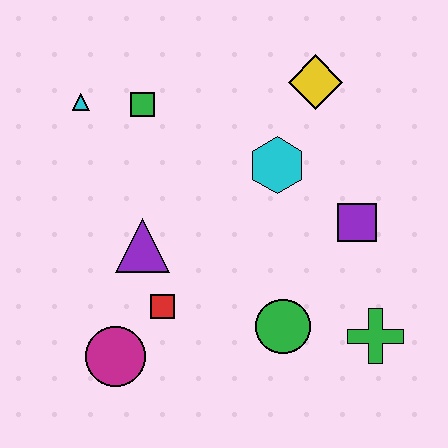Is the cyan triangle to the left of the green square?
Yes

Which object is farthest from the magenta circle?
The yellow diamond is farthest from the magenta circle.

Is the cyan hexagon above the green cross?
Yes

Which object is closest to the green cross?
The green circle is closest to the green cross.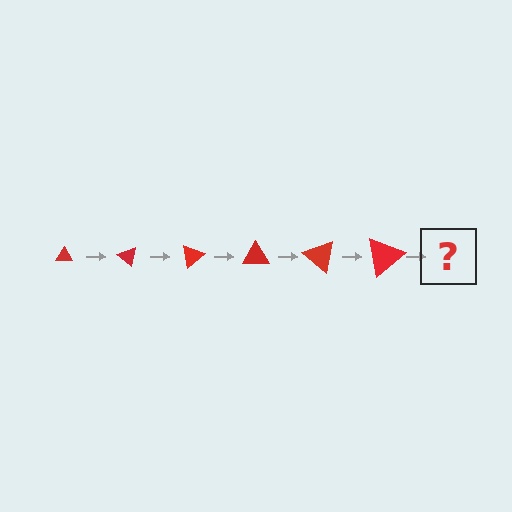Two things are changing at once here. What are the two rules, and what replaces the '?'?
The two rules are that the triangle grows larger each step and it rotates 40 degrees each step. The '?' should be a triangle, larger than the previous one and rotated 240 degrees from the start.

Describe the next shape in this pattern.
It should be a triangle, larger than the previous one and rotated 240 degrees from the start.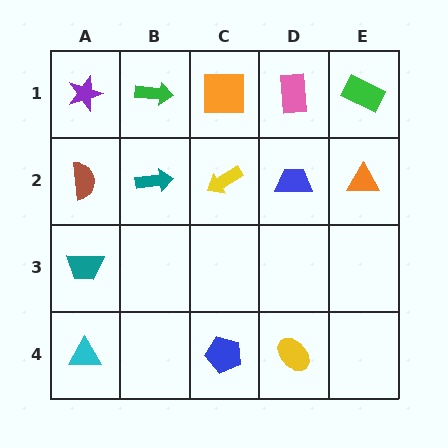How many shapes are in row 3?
1 shape.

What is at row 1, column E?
A green rectangle.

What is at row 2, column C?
A yellow arrow.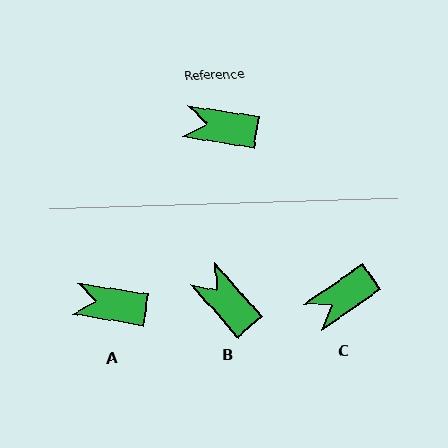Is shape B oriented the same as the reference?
No, it is off by about 39 degrees.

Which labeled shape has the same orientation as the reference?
A.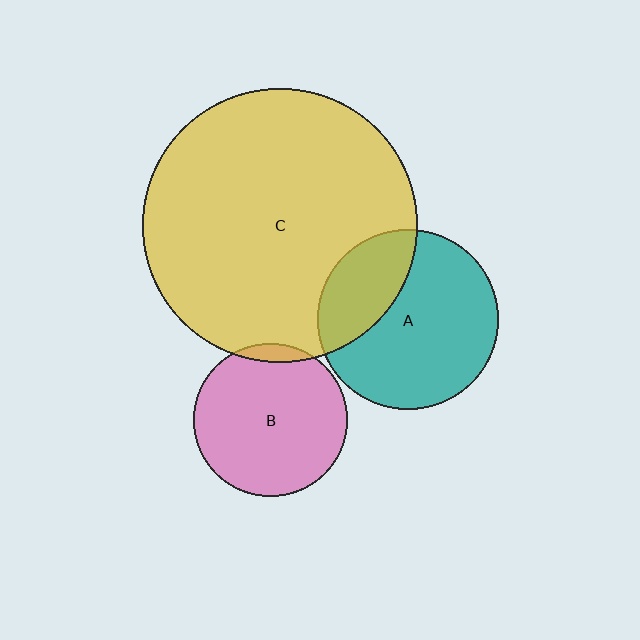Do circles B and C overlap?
Yes.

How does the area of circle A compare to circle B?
Approximately 1.4 times.